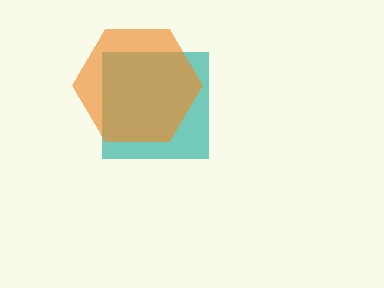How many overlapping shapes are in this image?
There are 2 overlapping shapes in the image.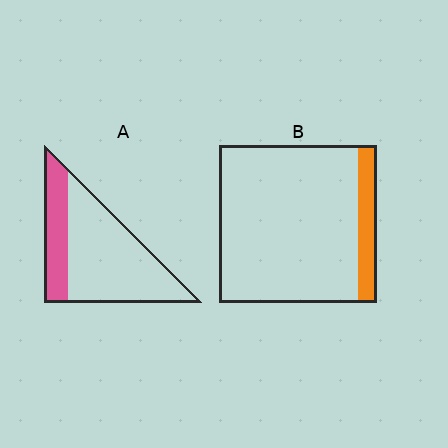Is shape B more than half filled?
No.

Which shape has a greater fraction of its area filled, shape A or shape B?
Shape A.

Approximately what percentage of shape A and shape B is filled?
A is approximately 30% and B is approximately 10%.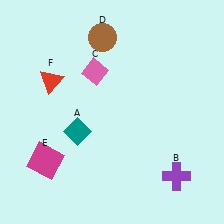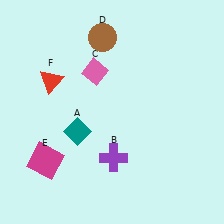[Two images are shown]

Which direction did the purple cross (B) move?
The purple cross (B) moved left.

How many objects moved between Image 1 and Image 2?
1 object moved between the two images.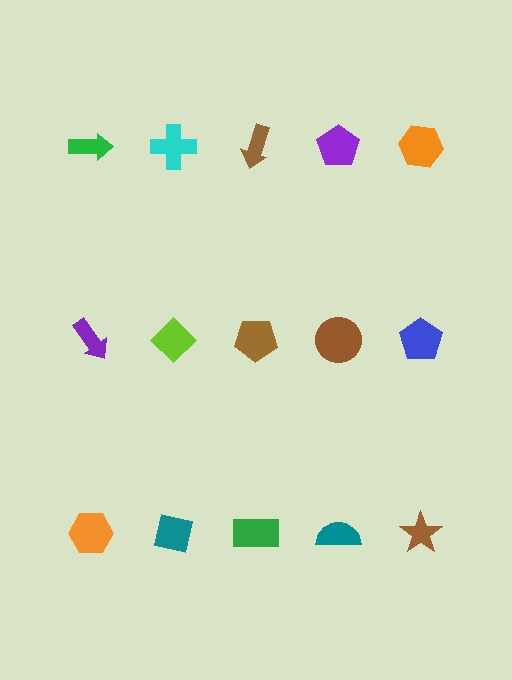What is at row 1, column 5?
An orange hexagon.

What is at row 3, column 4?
A teal semicircle.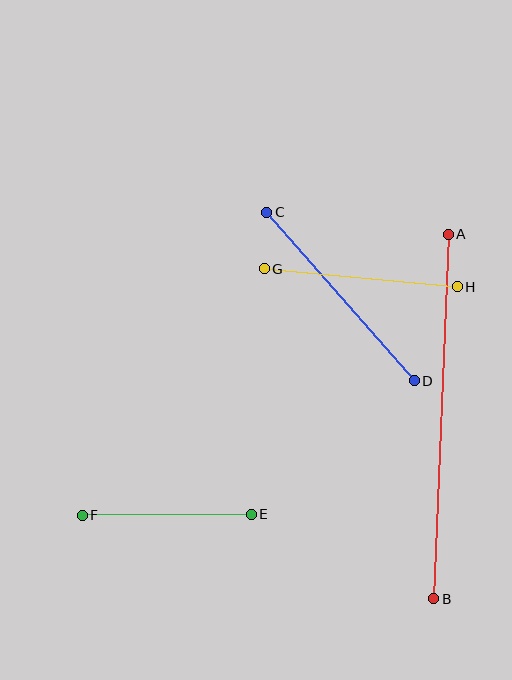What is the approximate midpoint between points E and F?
The midpoint is at approximately (167, 515) pixels.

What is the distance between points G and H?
The distance is approximately 193 pixels.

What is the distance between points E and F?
The distance is approximately 169 pixels.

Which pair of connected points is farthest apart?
Points A and B are farthest apart.